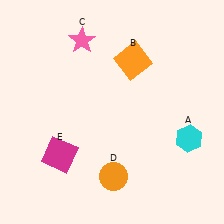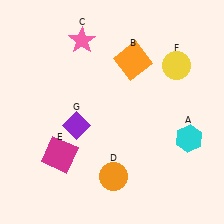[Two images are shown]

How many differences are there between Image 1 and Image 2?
There are 2 differences between the two images.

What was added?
A yellow circle (F), a purple diamond (G) were added in Image 2.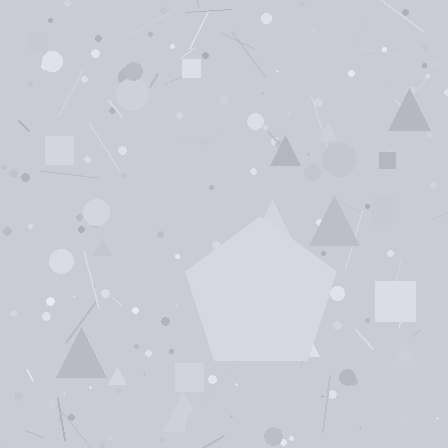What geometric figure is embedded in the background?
A pentagon is embedded in the background.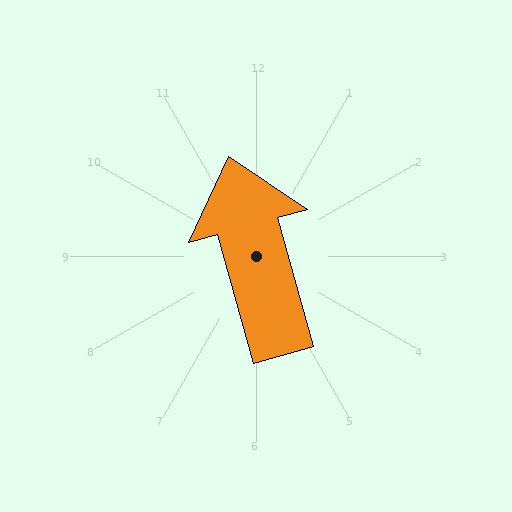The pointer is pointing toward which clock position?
Roughly 11 o'clock.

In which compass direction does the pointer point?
North.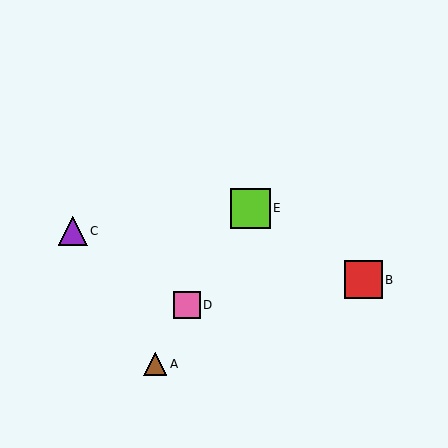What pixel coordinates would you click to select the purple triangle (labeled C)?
Click at (73, 231) to select the purple triangle C.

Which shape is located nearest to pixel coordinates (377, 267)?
The red square (labeled B) at (363, 280) is nearest to that location.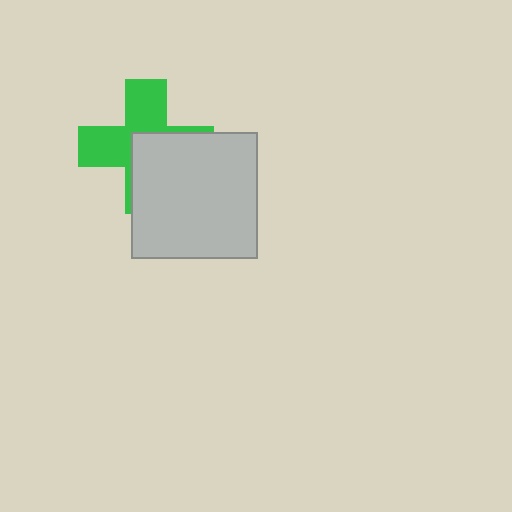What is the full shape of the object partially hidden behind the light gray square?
The partially hidden object is a green cross.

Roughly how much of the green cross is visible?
About half of it is visible (roughly 52%).